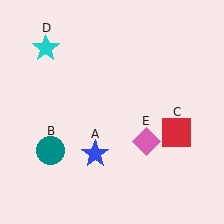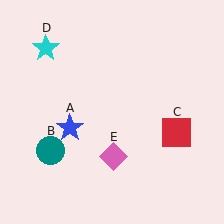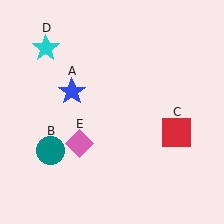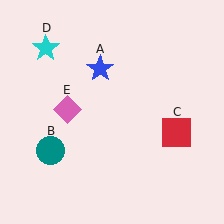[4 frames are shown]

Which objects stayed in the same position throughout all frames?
Teal circle (object B) and red square (object C) and cyan star (object D) remained stationary.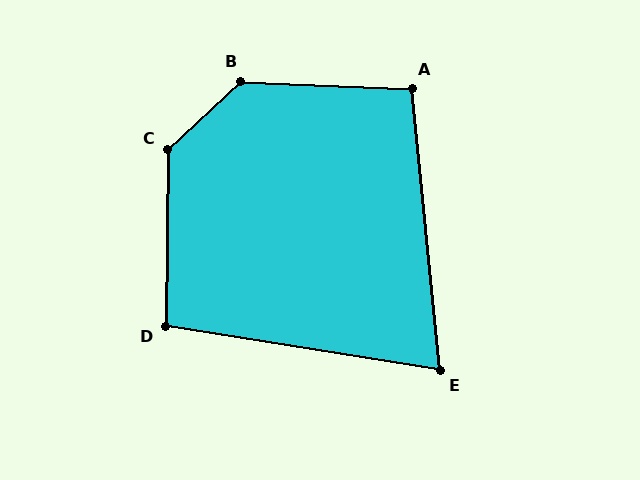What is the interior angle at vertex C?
Approximately 134 degrees (obtuse).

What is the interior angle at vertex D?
Approximately 98 degrees (obtuse).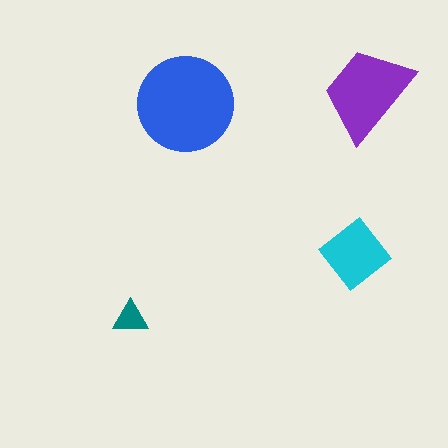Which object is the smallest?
The teal triangle.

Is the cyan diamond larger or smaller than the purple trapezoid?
Smaller.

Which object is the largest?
The blue circle.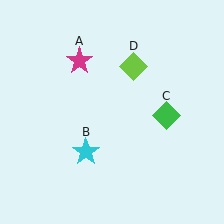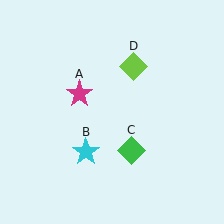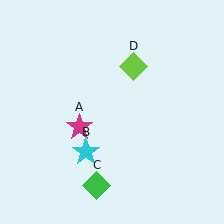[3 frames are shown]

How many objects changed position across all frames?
2 objects changed position: magenta star (object A), green diamond (object C).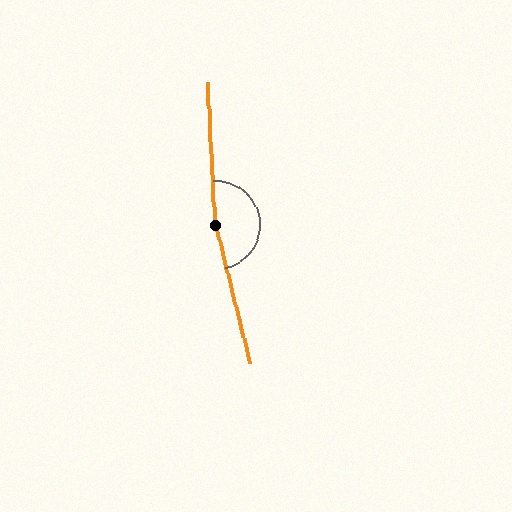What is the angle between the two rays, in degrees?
Approximately 169 degrees.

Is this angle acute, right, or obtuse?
It is obtuse.